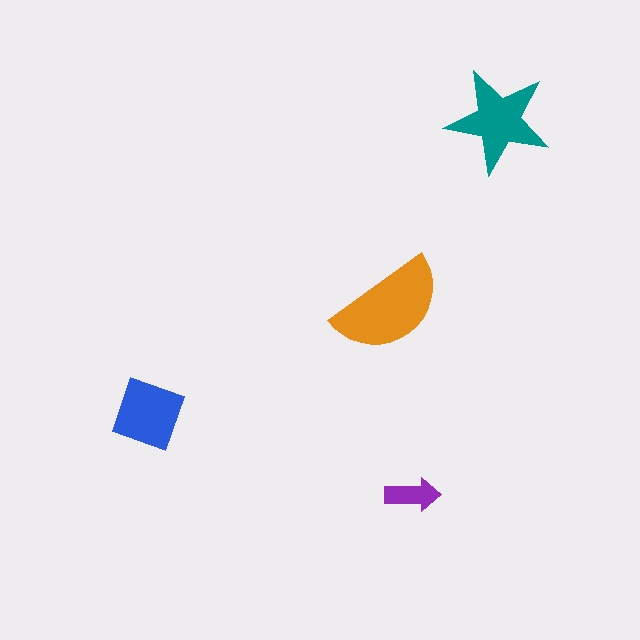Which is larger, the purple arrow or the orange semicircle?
The orange semicircle.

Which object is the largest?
The orange semicircle.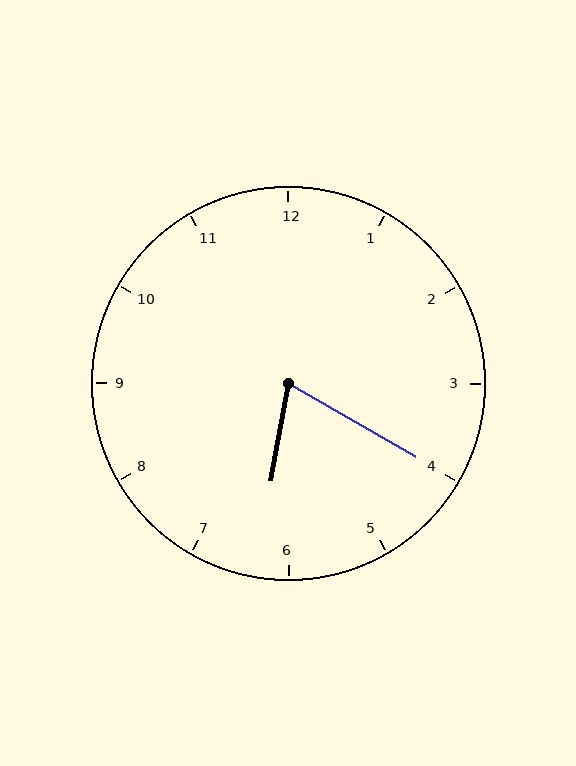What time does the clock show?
6:20.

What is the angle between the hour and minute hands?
Approximately 70 degrees.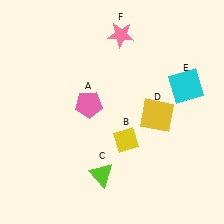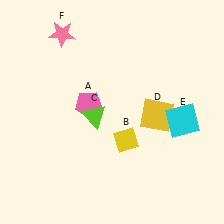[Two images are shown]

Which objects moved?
The objects that moved are: the lime triangle (C), the cyan square (E), the pink star (F).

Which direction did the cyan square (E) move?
The cyan square (E) moved down.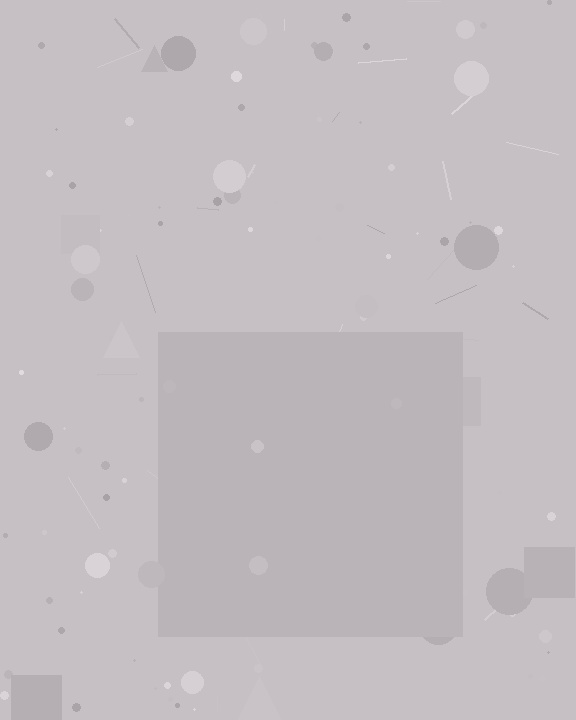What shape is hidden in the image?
A square is hidden in the image.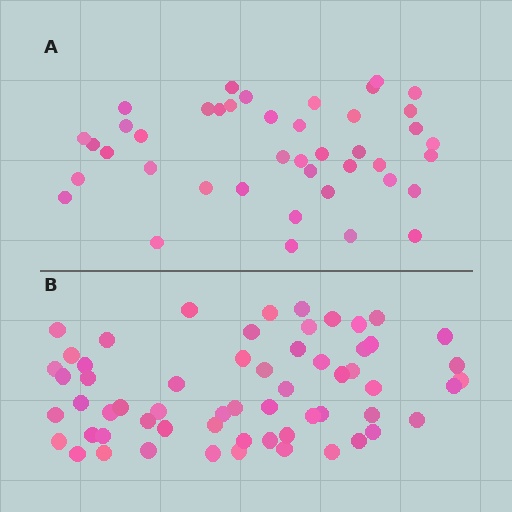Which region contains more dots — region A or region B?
Region B (the bottom region) has more dots.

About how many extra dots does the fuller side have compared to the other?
Region B has approximately 20 more dots than region A.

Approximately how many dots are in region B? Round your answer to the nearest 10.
About 60 dots.